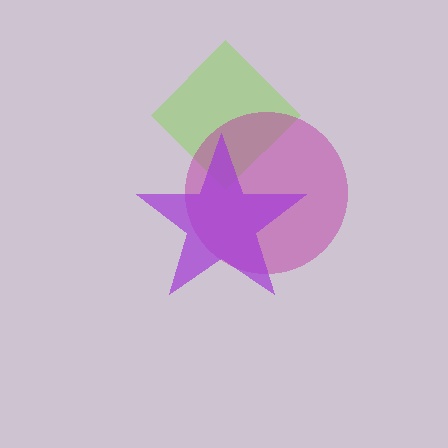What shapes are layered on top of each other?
The layered shapes are: a lime diamond, a magenta circle, a purple star.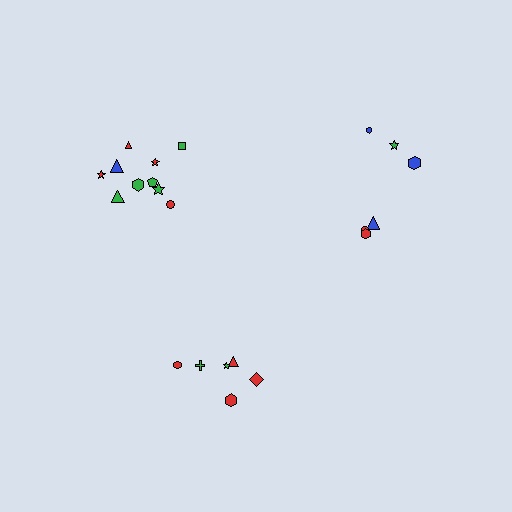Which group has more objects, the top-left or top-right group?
The top-left group.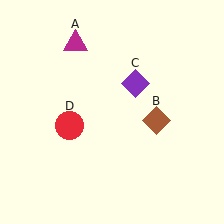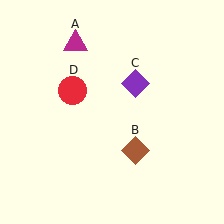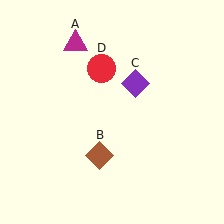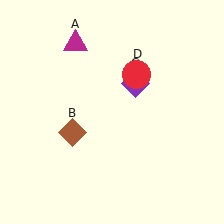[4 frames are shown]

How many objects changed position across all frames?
2 objects changed position: brown diamond (object B), red circle (object D).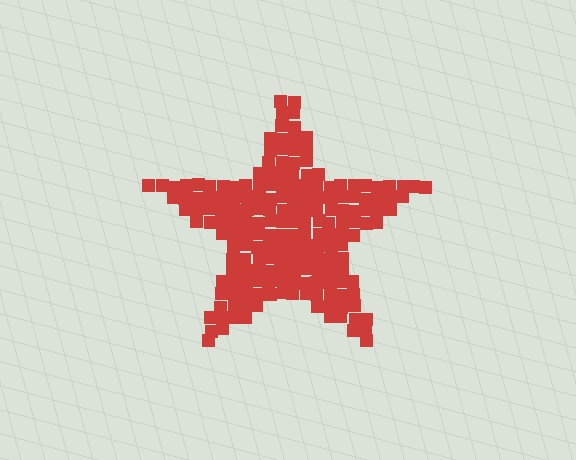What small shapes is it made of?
It is made of small squares.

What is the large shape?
The large shape is a star.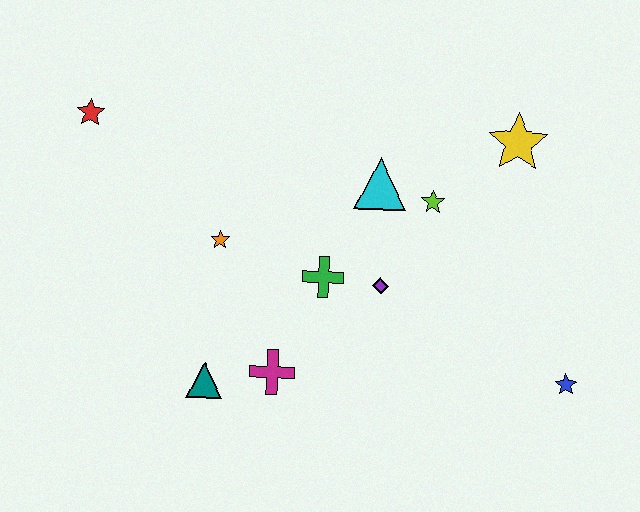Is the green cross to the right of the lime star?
No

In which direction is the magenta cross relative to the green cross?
The magenta cross is below the green cross.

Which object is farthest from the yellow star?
The red star is farthest from the yellow star.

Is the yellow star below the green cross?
No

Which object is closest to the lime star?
The cyan triangle is closest to the lime star.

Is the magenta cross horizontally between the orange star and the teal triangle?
No